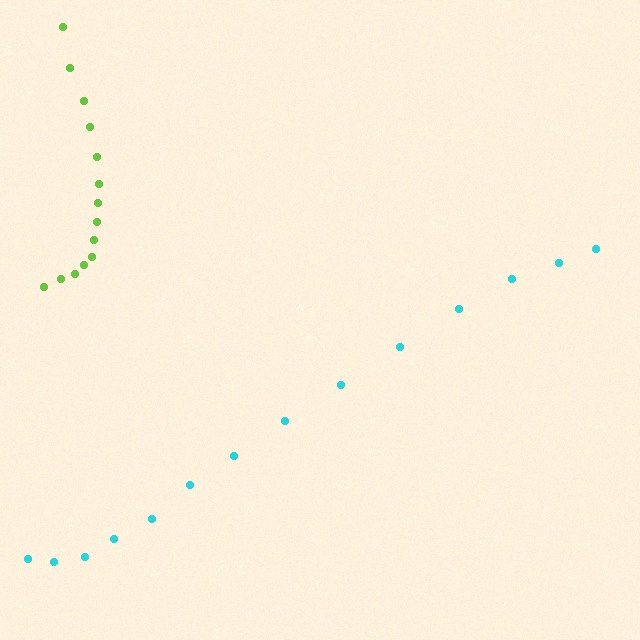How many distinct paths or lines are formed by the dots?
There are 2 distinct paths.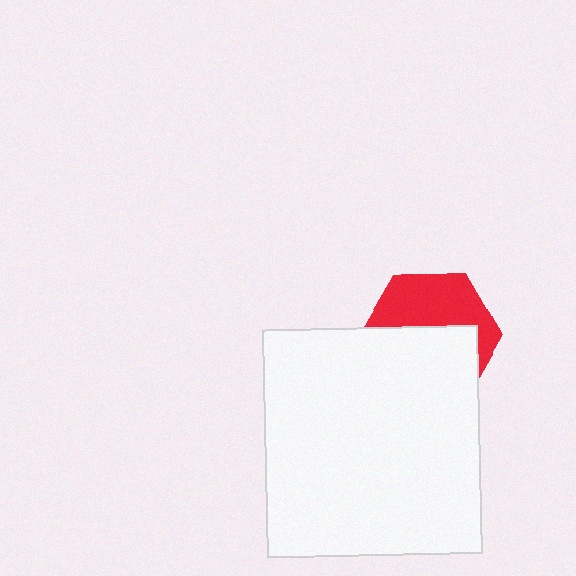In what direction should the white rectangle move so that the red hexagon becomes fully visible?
The white rectangle should move down. That is the shortest direction to clear the overlap and leave the red hexagon fully visible.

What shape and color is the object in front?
The object in front is a white rectangle.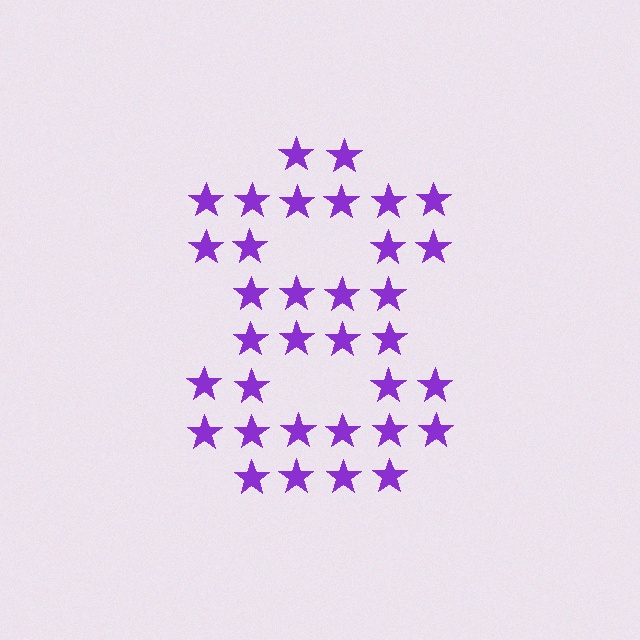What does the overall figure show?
The overall figure shows the digit 8.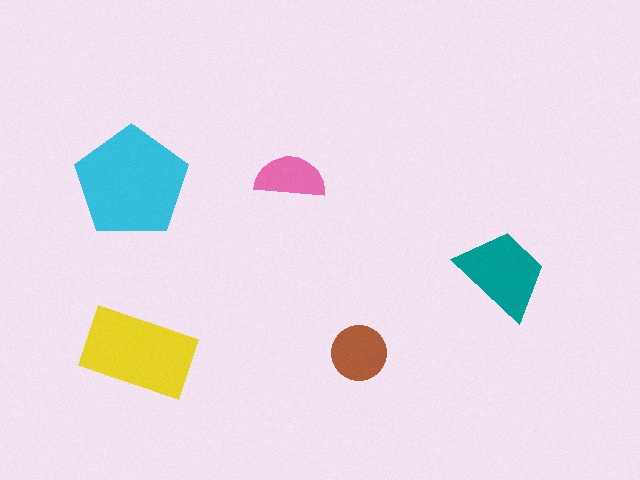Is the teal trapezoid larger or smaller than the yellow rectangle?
Smaller.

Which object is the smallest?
The pink semicircle.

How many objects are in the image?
There are 5 objects in the image.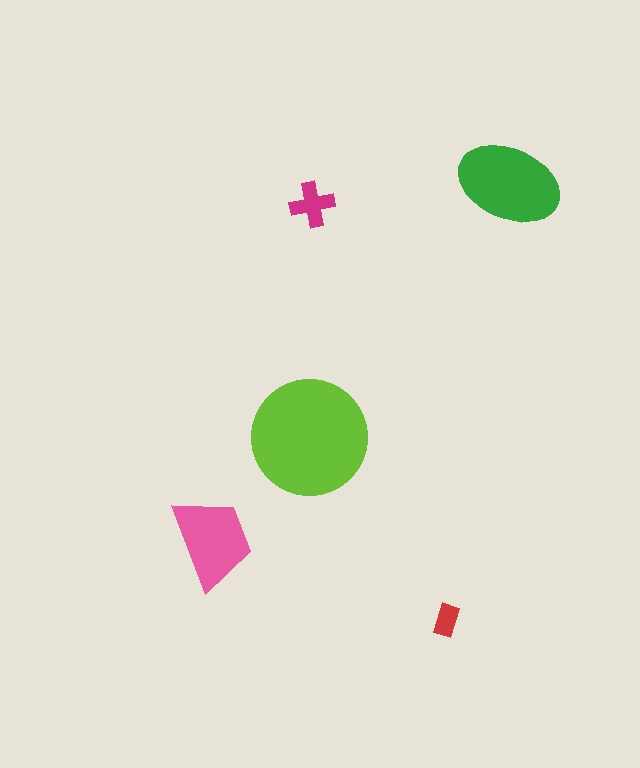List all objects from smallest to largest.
The red rectangle, the magenta cross, the pink trapezoid, the green ellipse, the lime circle.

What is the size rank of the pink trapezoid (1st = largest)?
3rd.